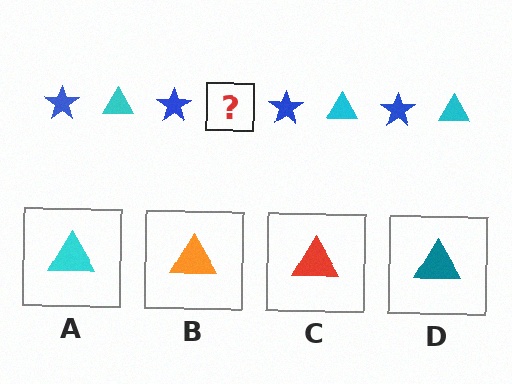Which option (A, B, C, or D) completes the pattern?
A.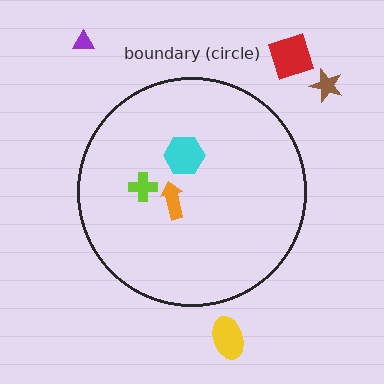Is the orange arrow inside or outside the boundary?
Inside.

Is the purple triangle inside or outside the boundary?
Outside.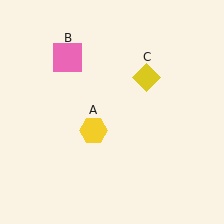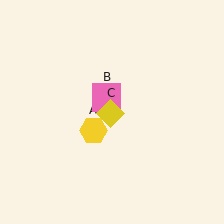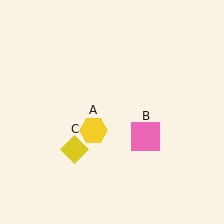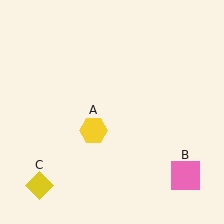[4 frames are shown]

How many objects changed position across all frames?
2 objects changed position: pink square (object B), yellow diamond (object C).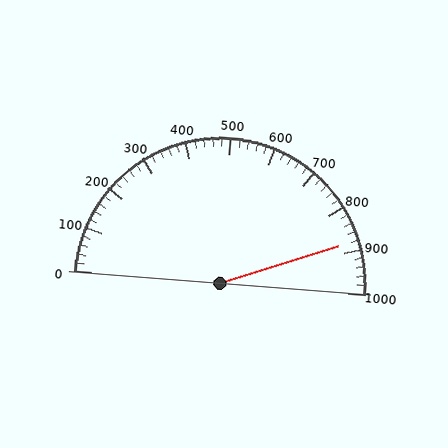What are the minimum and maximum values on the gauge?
The gauge ranges from 0 to 1000.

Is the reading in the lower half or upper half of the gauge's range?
The reading is in the upper half of the range (0 to 1000).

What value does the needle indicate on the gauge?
The needle indicates approximately 880.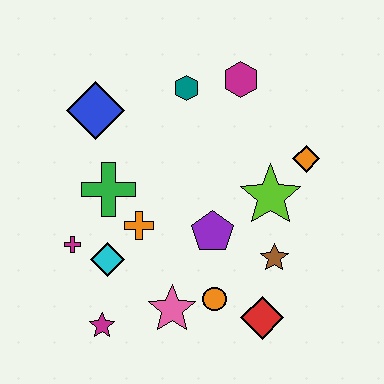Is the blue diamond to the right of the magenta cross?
Yes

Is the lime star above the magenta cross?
Yes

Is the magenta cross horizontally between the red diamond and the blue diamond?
No